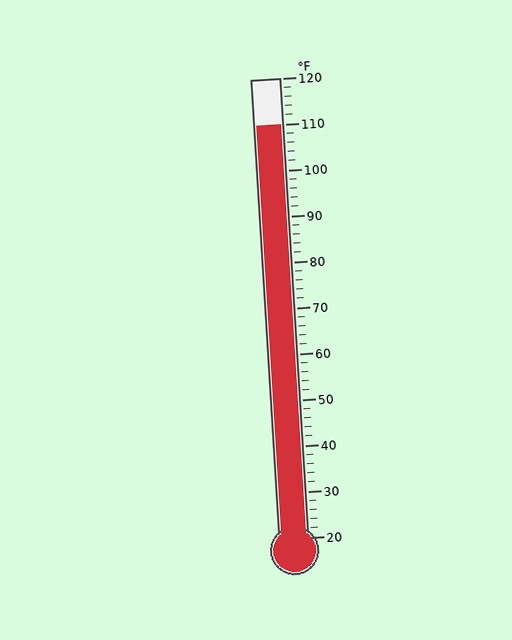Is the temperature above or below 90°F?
The temperature is above 90°F.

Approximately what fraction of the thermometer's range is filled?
The thermometer is filled to approximately 90% of its range.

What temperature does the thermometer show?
The thermometer shows approximately 110°F.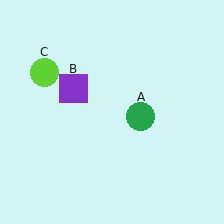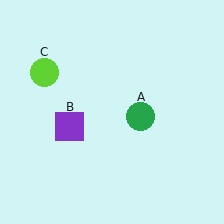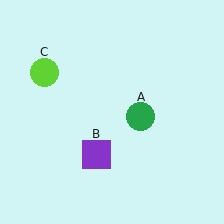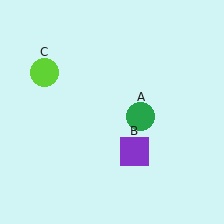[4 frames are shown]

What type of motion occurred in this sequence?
The purple square (object B) rotated counterclockwise around the center of the scene.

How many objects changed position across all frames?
1 object changed position: purple square (object B).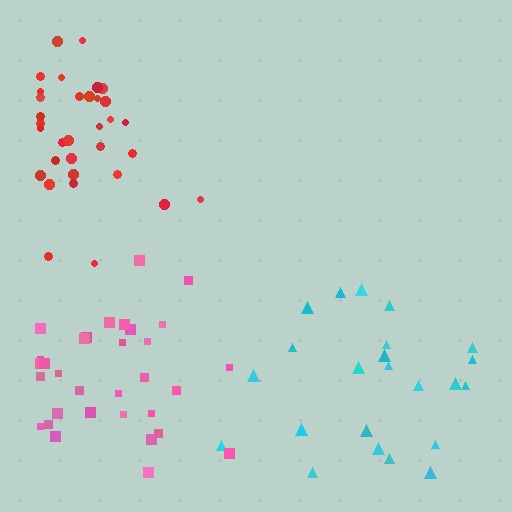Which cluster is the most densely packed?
Red.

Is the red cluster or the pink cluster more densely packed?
Red.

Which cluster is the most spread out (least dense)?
Cyan.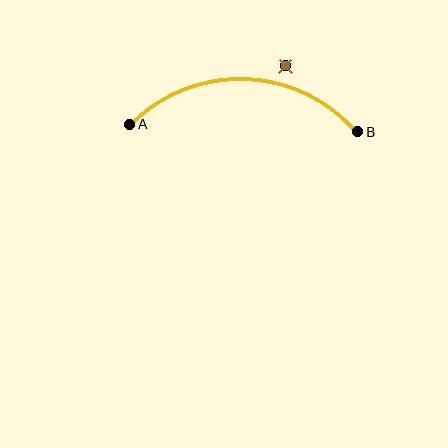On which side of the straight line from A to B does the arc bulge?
The arc bulges above the straight line connecting A and B.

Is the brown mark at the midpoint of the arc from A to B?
No — the brown mark does not lie on the arc at all. It sits slightly outside the curve.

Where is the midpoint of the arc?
The arc midpoint is the point on the curve farthest from the straight line joining A and B. It sits above that line.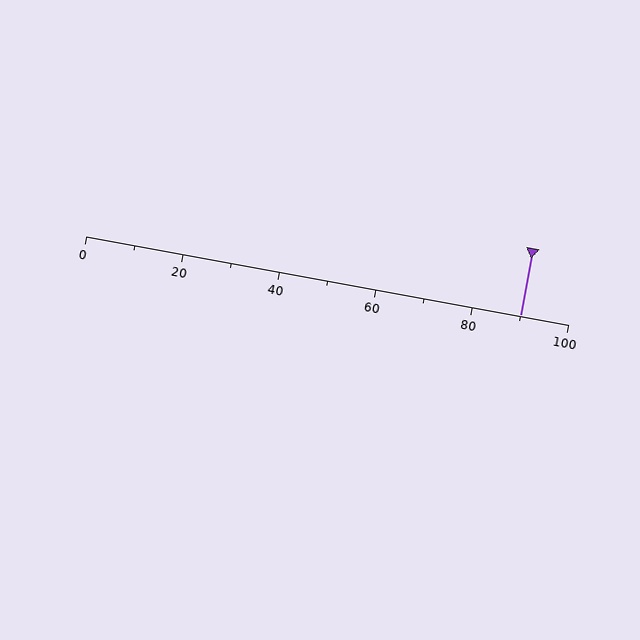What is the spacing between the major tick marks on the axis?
The major ticks are spaced 20 apart.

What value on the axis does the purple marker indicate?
The marker indicates approximately 90.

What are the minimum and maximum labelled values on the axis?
The axis runs from 0 to 100.